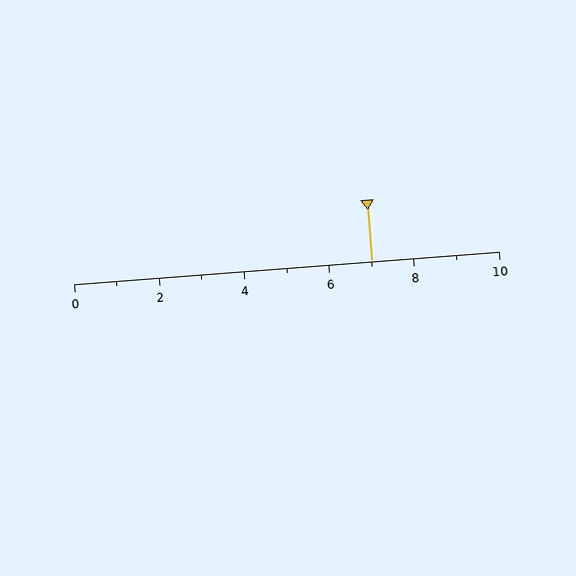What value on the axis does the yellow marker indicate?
The marker indicates approximately 7.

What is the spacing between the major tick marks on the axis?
The major ticks are spaced 2 apart.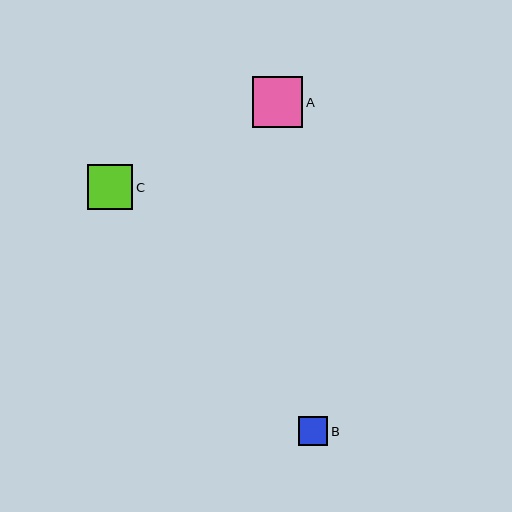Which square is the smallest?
Square B is the smallest with a size of approximately 29 pixels.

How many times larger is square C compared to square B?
Square C is approximately 1.5 times the size of square B.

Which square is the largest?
Square A is the largest with a size of approximately 51 pixels.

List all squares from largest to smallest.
From largest to smallest: A, C, B.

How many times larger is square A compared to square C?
Square A is approximately 1.1 times the size of square C.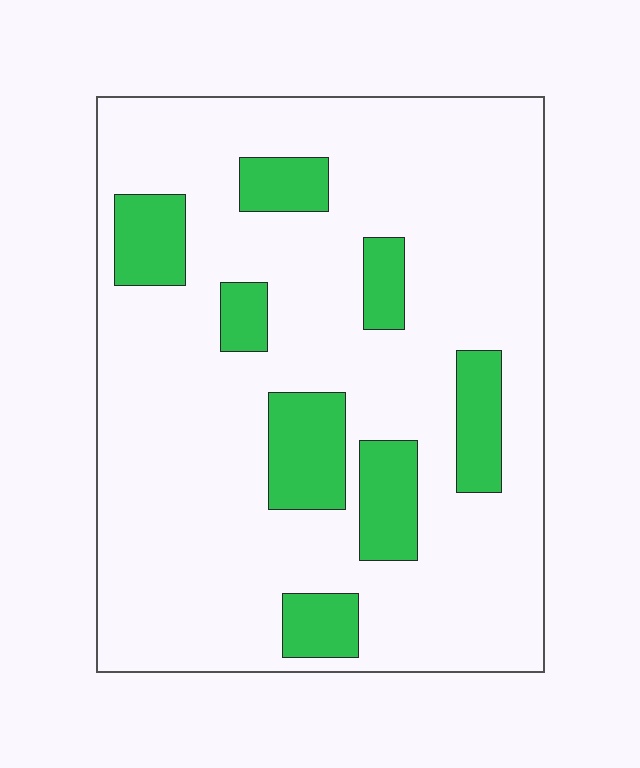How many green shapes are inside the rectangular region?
8.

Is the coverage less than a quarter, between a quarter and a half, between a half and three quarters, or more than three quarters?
Less than a quarter.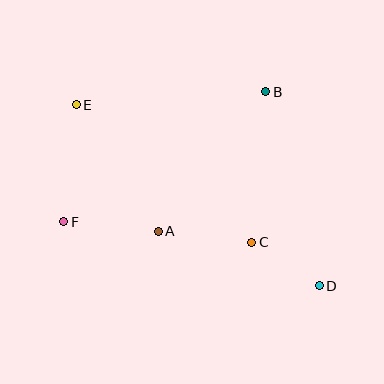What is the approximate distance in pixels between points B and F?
The distance between B and F is approximately 241 pixels.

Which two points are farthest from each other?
Points D and E are farthest from each other.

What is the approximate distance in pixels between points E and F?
The distance between E and F is approximately 118 pixels.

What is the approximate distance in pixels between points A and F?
The distance between A and F is approximately 95 pixels.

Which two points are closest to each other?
Points C and D are closest to each other.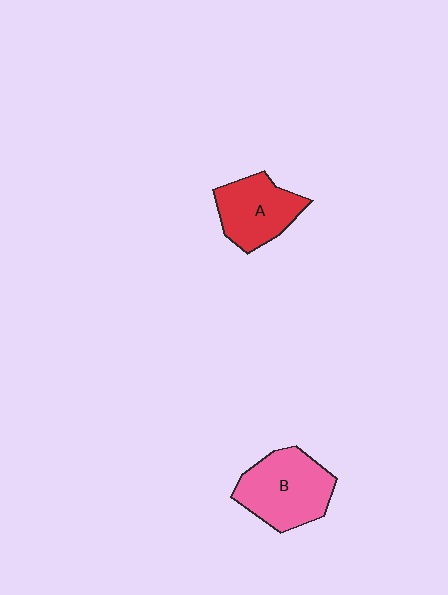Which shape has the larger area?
Shape B (pink).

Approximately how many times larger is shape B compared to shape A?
Approximately 1.3 times.